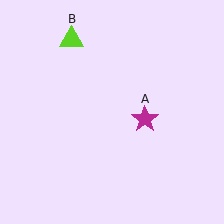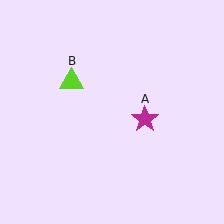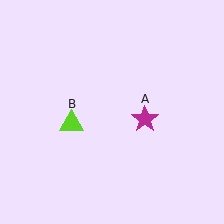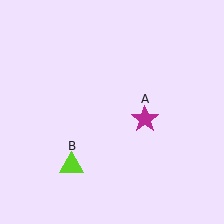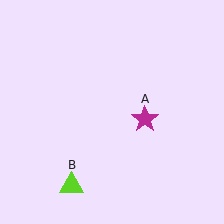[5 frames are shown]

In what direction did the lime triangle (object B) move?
The lime triangle (object B) moved down.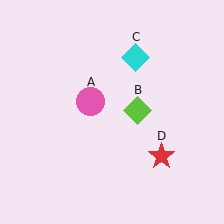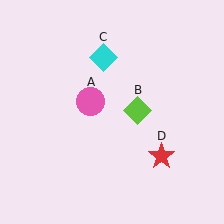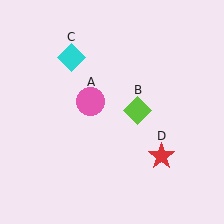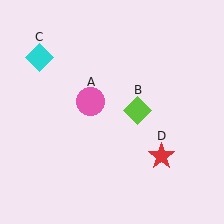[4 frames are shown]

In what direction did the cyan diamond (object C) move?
The cyan diamond (object C) moved left.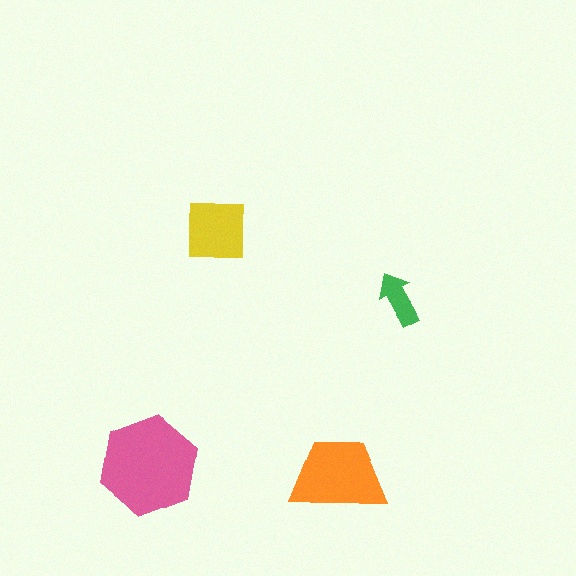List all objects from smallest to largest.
The green arrow, the yellow square, the orange trapezoid, the pink hexagon.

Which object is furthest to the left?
The pink hexagon is leftmost.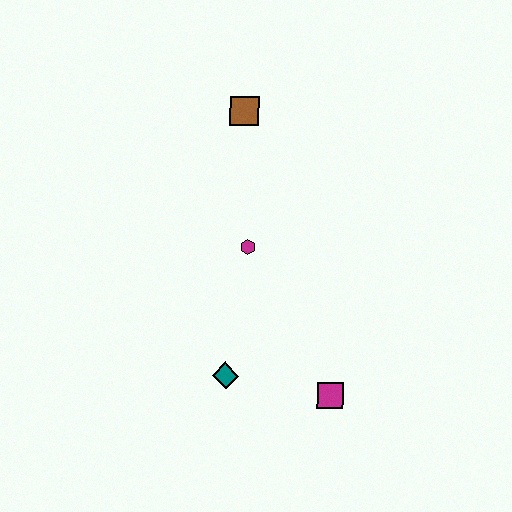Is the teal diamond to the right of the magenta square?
No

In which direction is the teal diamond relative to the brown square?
The teal diamond is below the brown square.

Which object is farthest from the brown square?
The magenta square is farthest from the brown square.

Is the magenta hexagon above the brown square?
No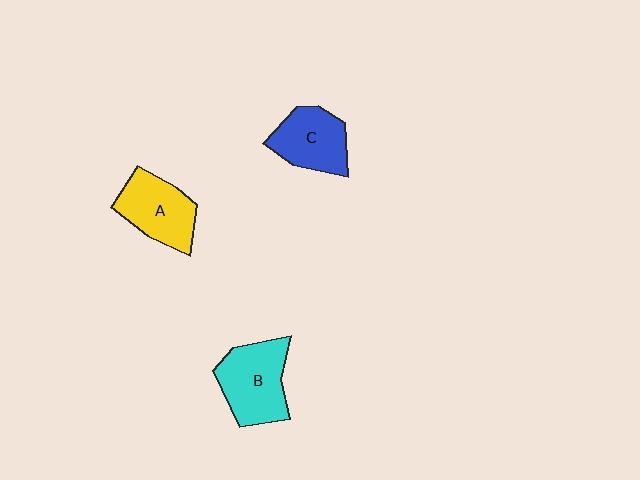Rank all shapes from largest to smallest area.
From largest to smallest: B (cyan), A (yellow), C (blue).